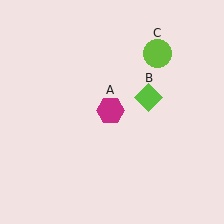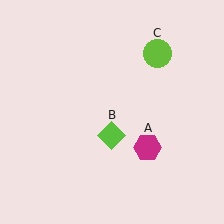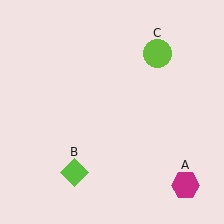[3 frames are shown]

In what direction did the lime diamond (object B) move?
The lime diamond (object B) moved down and to the left.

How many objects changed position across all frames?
2 objects changed position: magenta hexagon (object A), lime diamond (object B).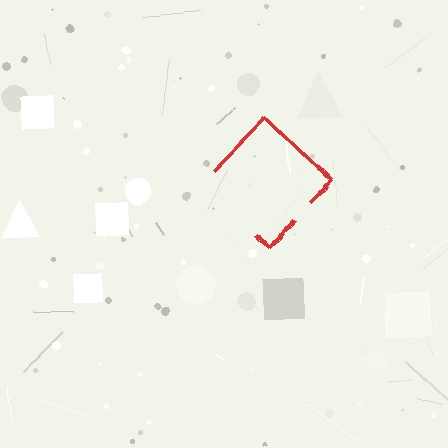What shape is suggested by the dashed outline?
The dashed outline suggests a diamond.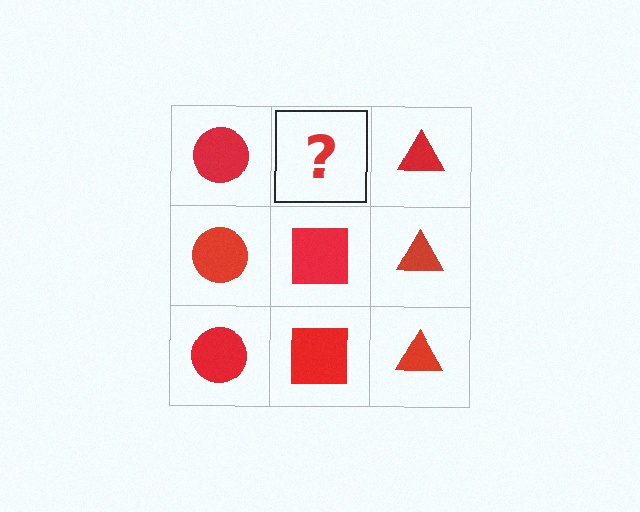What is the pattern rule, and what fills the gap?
The rule is that each column has a consistent shape. The gap should be filled with a red square.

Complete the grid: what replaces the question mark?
The question mark should be replaced with a red square.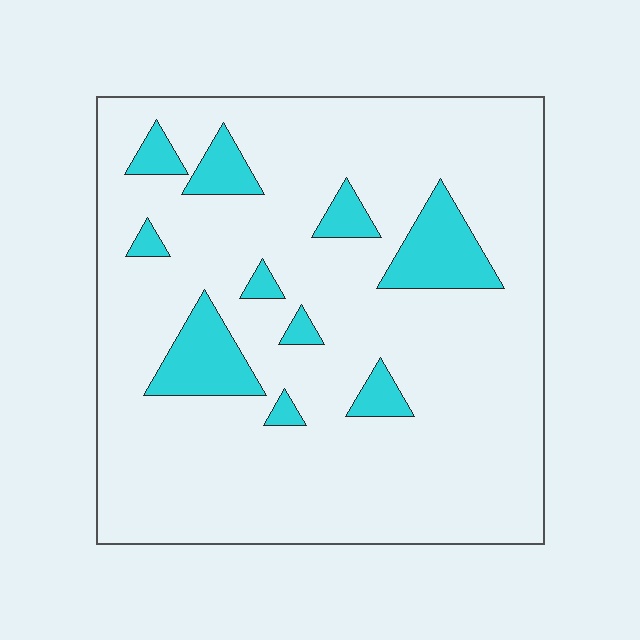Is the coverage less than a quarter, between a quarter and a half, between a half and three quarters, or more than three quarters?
Less than a quarter.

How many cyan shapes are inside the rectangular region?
10.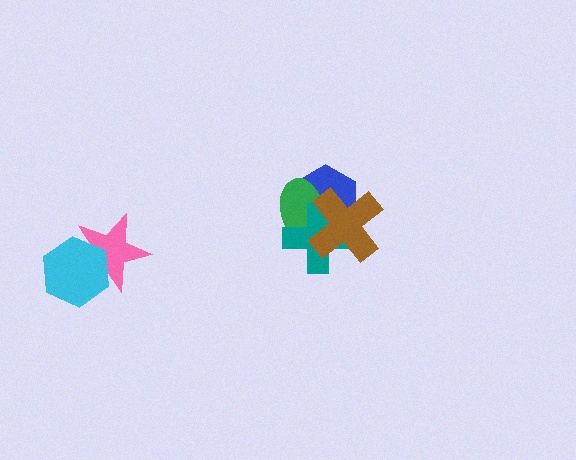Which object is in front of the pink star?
The cyan hexagon is in front of the pink star.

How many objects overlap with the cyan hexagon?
1 object overlaps with the cyan hexagon.